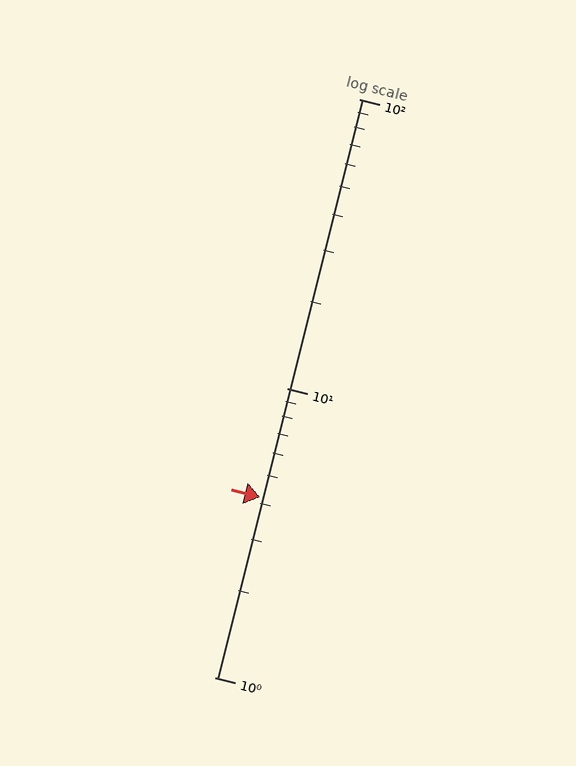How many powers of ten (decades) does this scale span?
The scale spans 2 decades, from 1 to 100.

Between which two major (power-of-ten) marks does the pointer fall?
The pointer is between 1 and 10.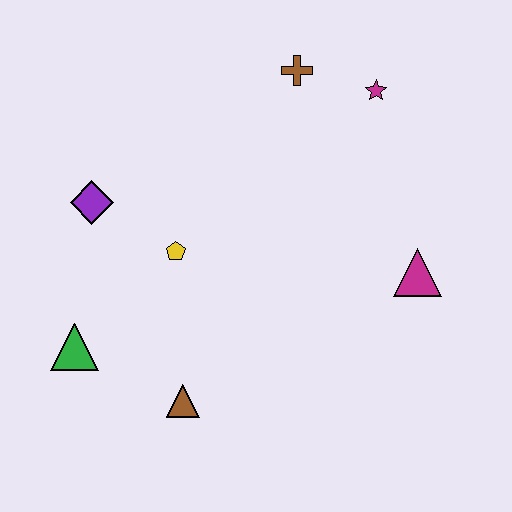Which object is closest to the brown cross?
The magenta star is closest to the brown cross.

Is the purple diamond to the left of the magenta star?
Yes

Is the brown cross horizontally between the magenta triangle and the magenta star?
No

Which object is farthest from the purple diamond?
The magenta triangle is farthest from the purple diamond.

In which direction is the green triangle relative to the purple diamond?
The green triangle is below the purple diamond.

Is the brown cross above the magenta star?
Yes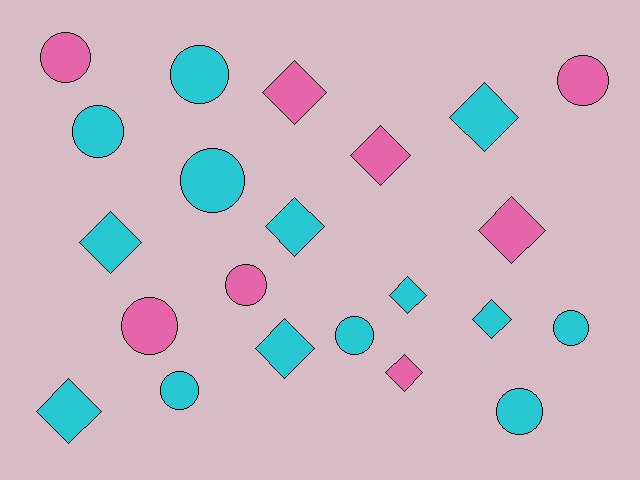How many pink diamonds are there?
There are 4 pink diamonds.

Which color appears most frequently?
Cyan, with 14 objects.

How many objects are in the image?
There are 22 objects.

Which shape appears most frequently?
Diamond, with 11 objects.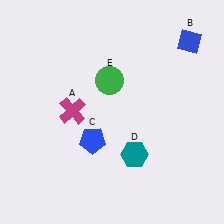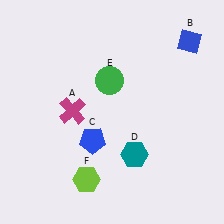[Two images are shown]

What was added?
A lime hexagon (F) was added in Image 2.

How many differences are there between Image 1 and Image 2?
There is 1 difference between the two images.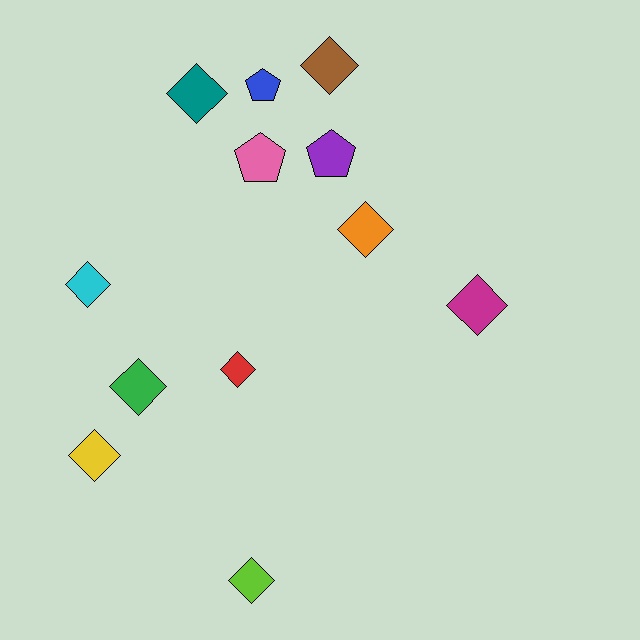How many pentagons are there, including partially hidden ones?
There are 3 pentagons.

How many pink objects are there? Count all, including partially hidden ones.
There is 1 pink object.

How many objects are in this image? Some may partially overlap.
There are 12 objects.